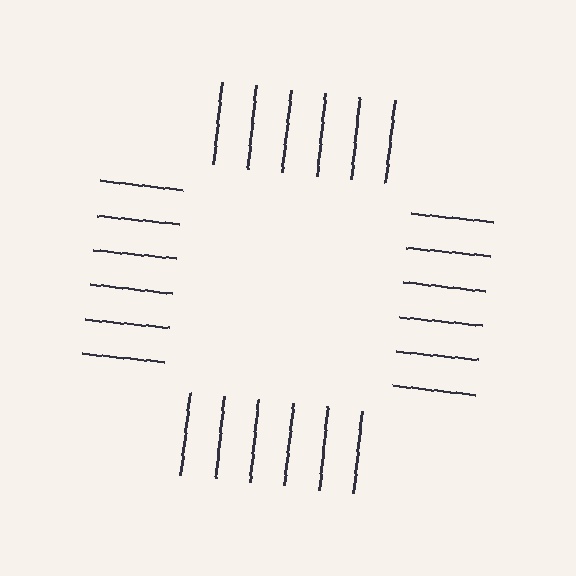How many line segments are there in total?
24 — 6 along each of the 4 edges.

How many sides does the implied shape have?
4 sides — the line-ends trace a square.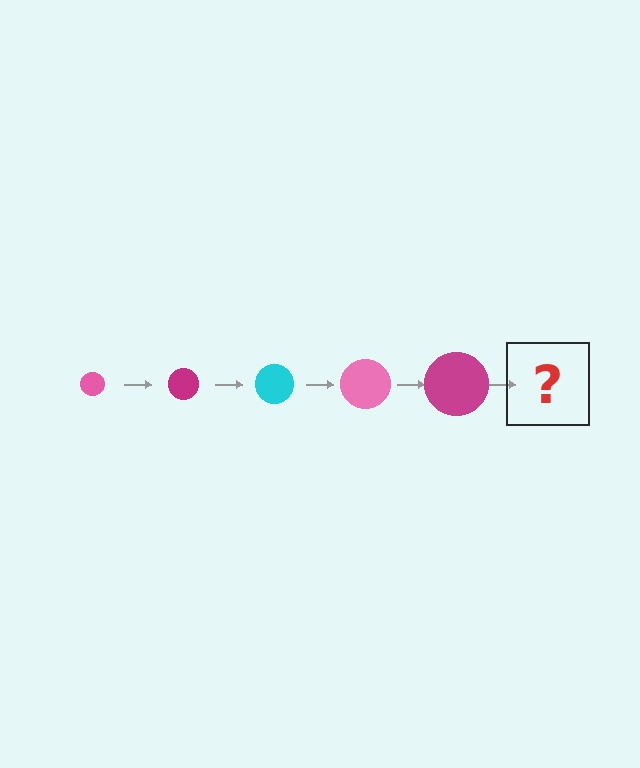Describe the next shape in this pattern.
It should be a cyan circle, larger than the previous one.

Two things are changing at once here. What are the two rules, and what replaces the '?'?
The two rules are that the circle grows larger each step and the color cycles through pink, magenta, and cyan. The '?' should be a cyan circle, larger than the previous one.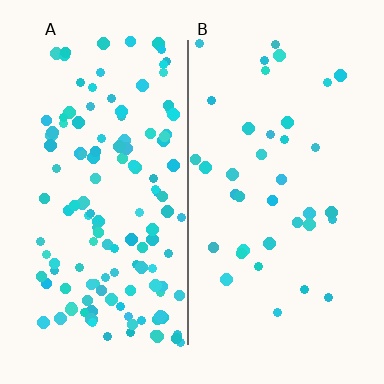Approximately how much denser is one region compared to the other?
Approximately 3.6× — region A over region B.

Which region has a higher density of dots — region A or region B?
A (the left).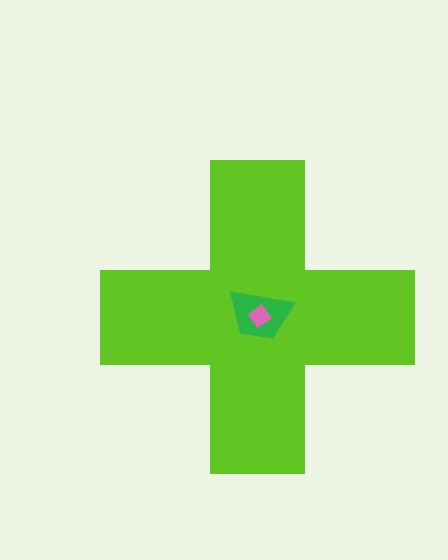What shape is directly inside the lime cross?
The green trapezoid.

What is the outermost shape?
The lime cross.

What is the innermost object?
The pink diamond.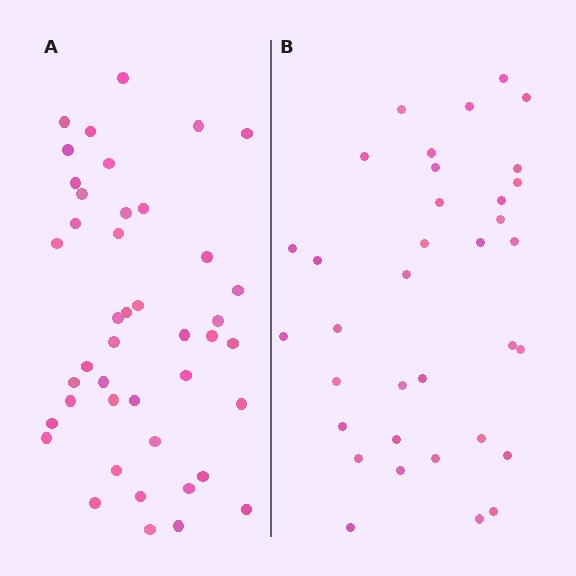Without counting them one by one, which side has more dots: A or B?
Region A (the left region) has more dots.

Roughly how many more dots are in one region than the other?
Region A has roughly 8 or so more dots than region B.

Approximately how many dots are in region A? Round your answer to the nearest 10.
About 40 dots. (The exact count is 43, which rounds to 40.)